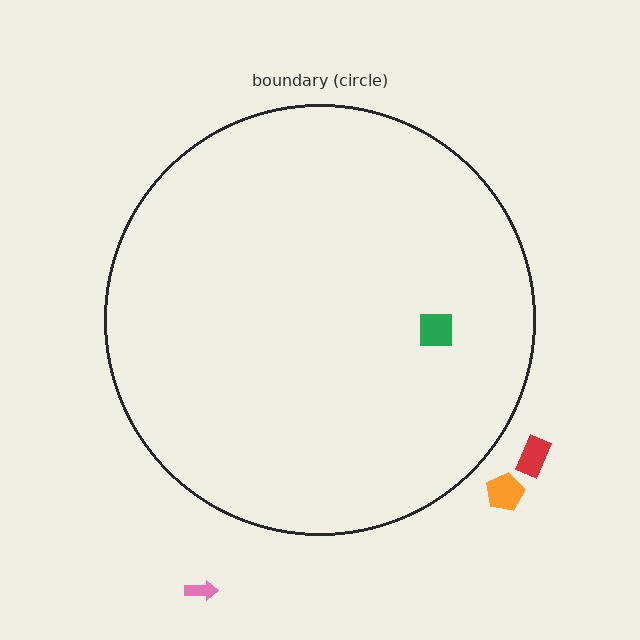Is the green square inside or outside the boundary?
Inside.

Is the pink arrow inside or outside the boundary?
Outside.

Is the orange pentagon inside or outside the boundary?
Outside.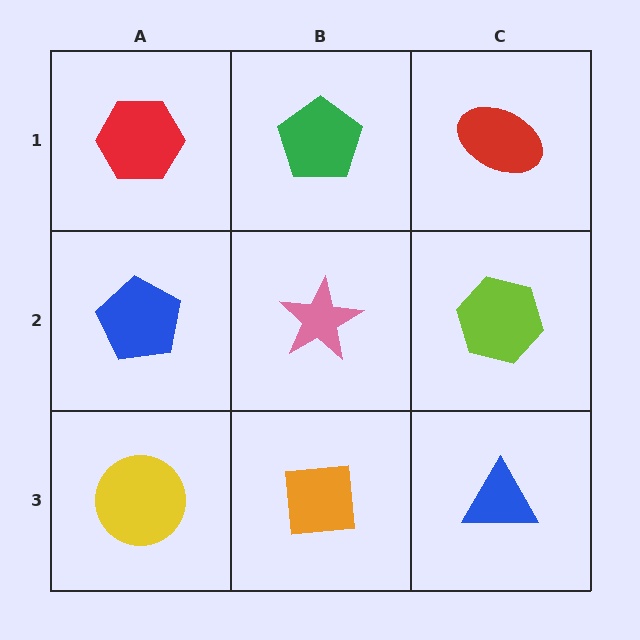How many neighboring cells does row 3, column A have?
2.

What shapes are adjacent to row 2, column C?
A red ellipse (row 1, column C), a blue triangle (row 3, column C), a pink star (row 2, column B).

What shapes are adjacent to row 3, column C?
A lime hexagon (row 2, column C), an orange square (row 3, column B).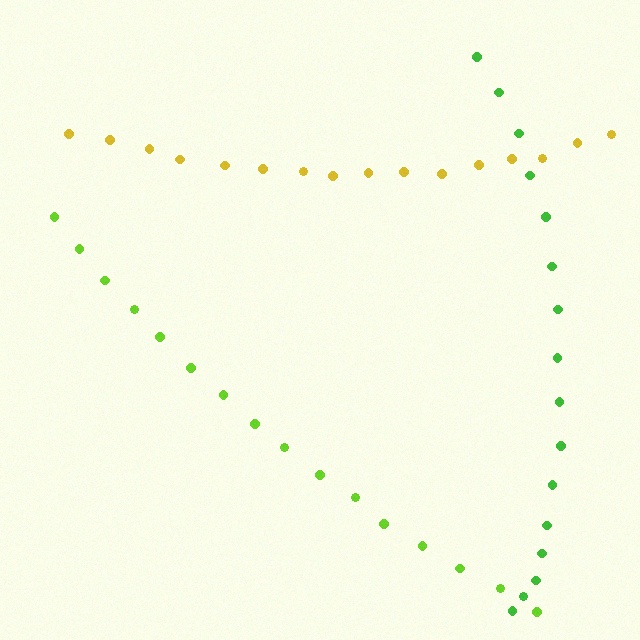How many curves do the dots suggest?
There are 3 distinct paths.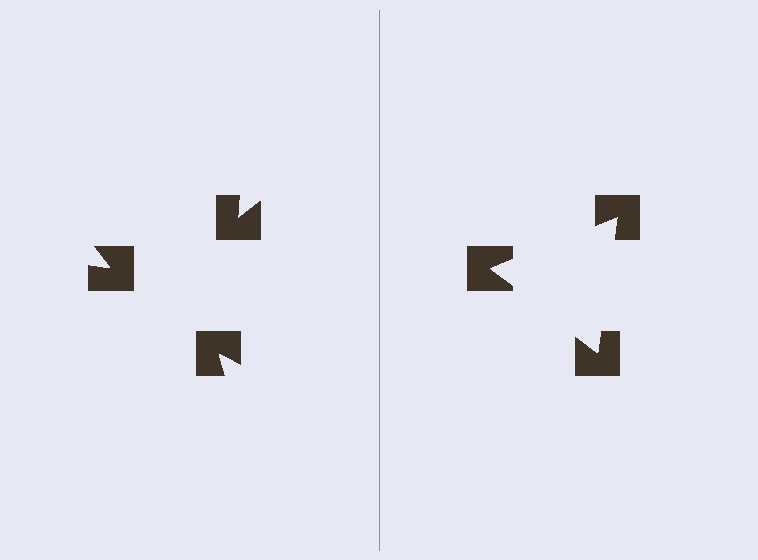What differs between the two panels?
The notched squares are positioned identically on both sides; only the wedge orientations differ. On the right they align to a triangle; on the left they are misaligned.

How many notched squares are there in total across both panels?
6 — 3 on each side.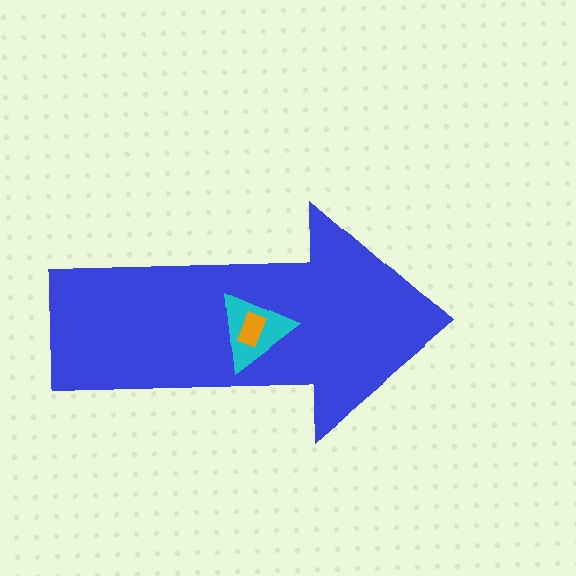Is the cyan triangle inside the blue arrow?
Yes.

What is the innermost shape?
The orange rectangle.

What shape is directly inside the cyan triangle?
The orange rectangle.